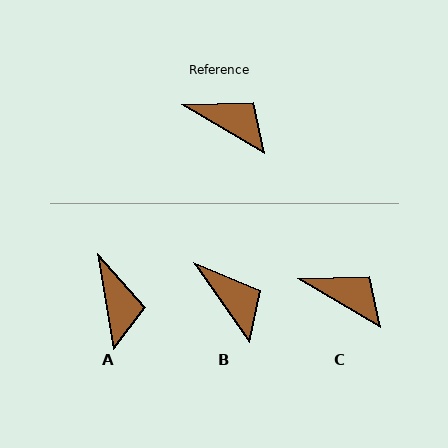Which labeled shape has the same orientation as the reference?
C.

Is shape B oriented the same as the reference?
No, it is off by about 24 degrees.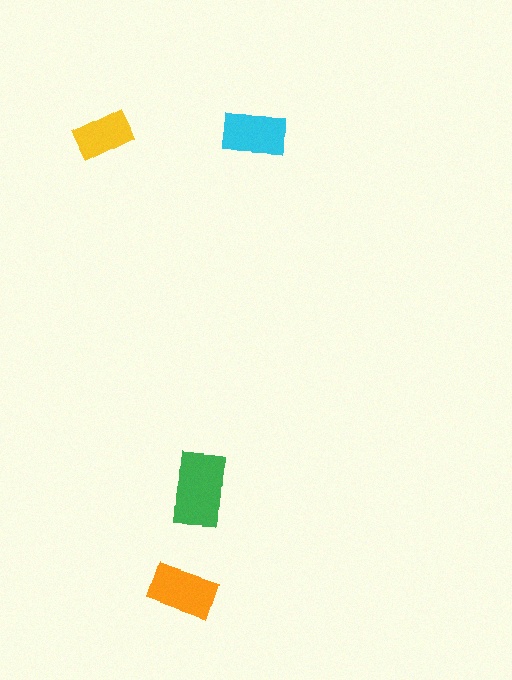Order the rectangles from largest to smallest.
the green one, the orange one, the cyan one, the yellow one.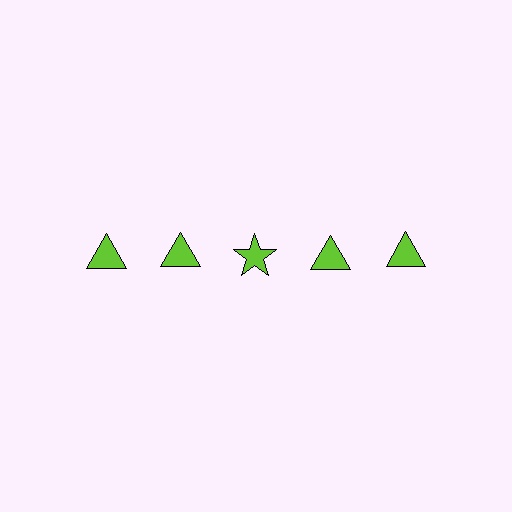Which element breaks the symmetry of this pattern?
The lime star in the top row, center column breaks the symmetry. All other shapes are lime triangles.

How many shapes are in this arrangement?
There are 5 shapes arranged in a grid pattern.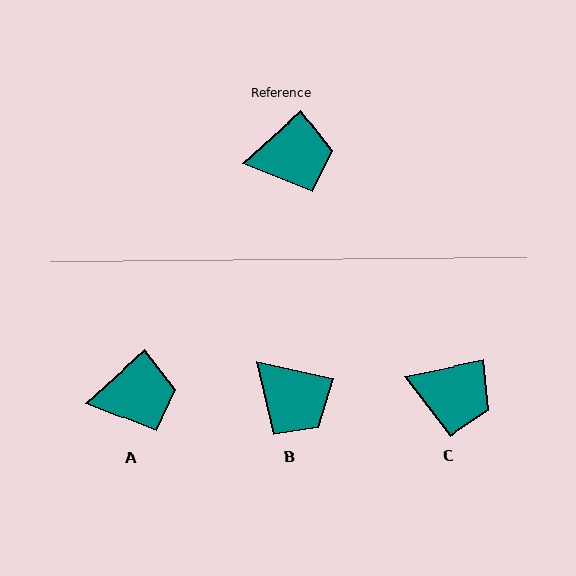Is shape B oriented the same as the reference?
No, it is off by about 55 degrees.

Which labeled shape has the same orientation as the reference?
A.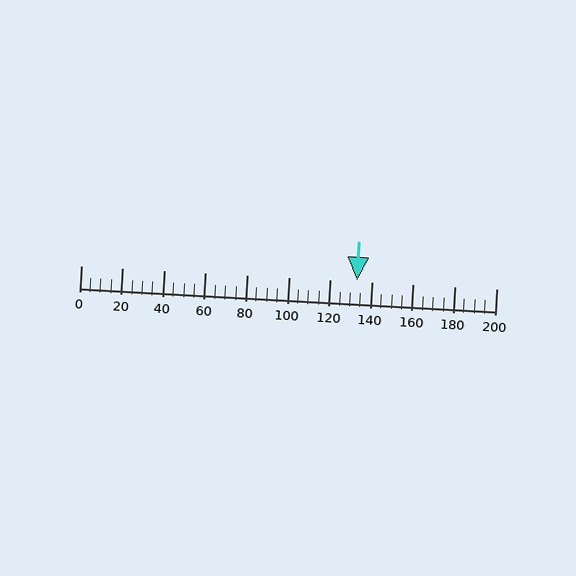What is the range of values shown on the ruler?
The ruler shows values from 0 to 200.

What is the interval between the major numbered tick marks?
The major tick marks are spaced 20 units apart.